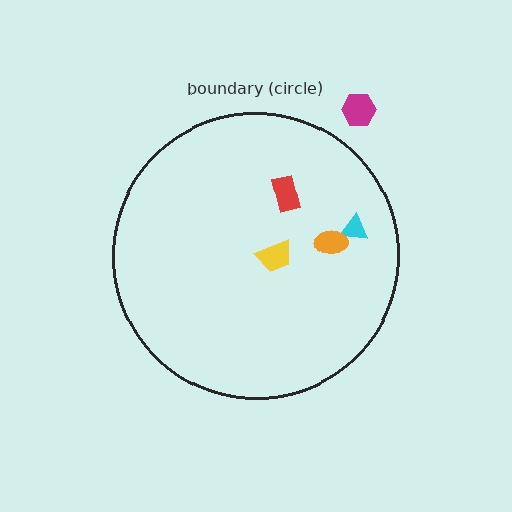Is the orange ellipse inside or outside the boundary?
Inside.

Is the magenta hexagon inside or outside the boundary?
Outside.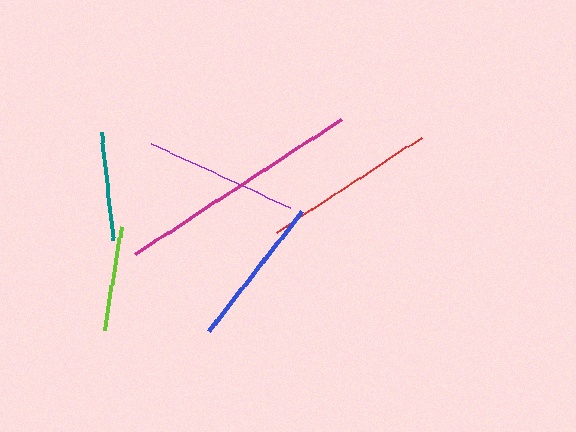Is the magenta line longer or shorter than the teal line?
The magenta line is longer than the teal line.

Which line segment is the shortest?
The lime line is the shortest at approximately 105 pixels.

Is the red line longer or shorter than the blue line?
The red line is longer than the blue line.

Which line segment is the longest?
The magenta line is the longest at approximately 245 pixels.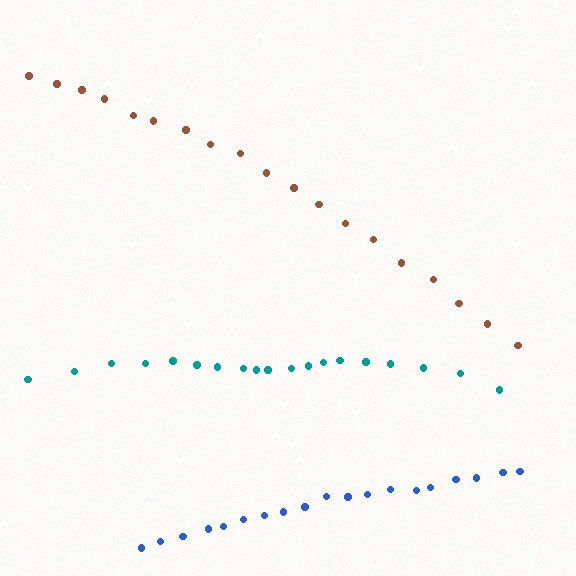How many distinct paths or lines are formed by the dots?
There are 3 distinct paths.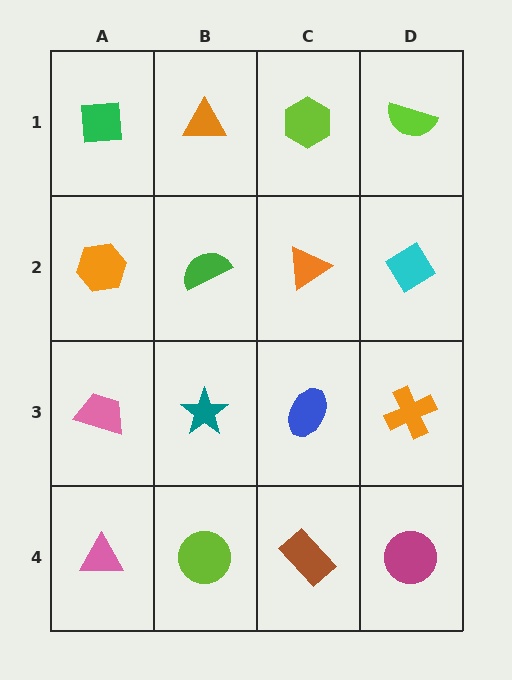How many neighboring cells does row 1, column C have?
3.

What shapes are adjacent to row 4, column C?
A blue ellipse (row 3, column C), a lime circle (row 4, column B), a magenta circle (row 4, column D).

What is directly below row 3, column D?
A magenta circle.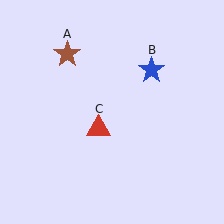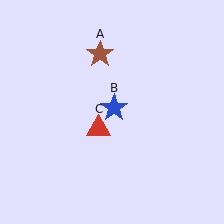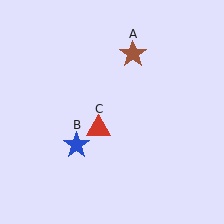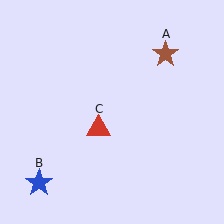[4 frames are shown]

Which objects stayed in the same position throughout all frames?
Red triangle (object C) remained stationary.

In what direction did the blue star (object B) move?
The blue star (object B) moved down and to the left.